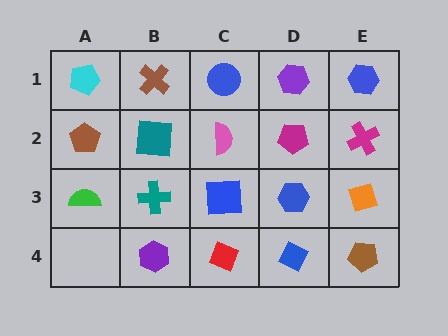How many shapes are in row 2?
5 shapes.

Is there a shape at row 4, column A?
No, that cell is empty.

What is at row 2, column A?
A brown pentagon.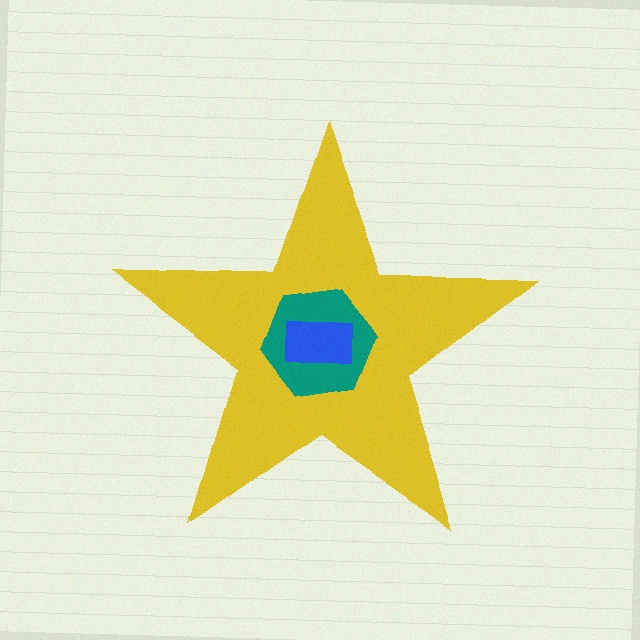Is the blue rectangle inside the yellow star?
Yes.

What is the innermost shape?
The blue rectangle.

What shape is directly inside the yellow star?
The teal hexagon.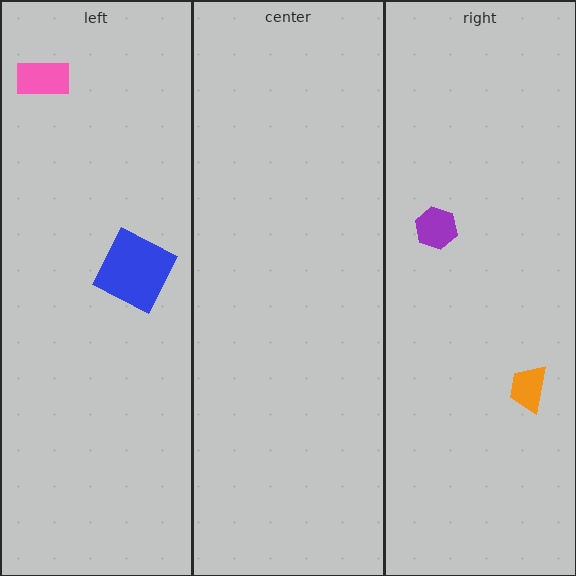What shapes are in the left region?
The blue square, the pink rectangle.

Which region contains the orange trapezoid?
The right region.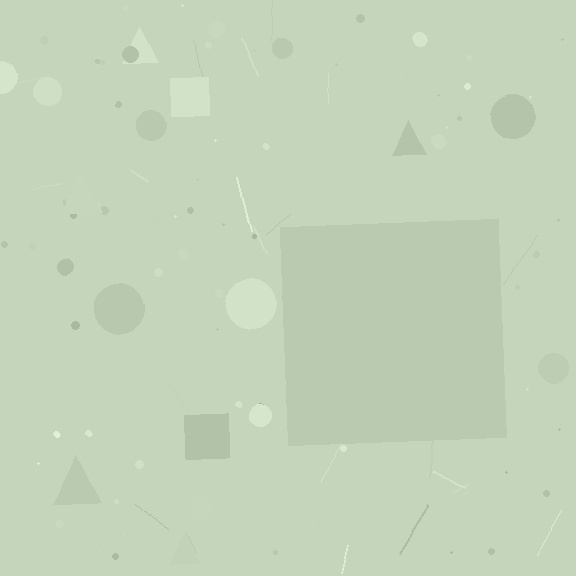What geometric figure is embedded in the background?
A square is embedded in the background.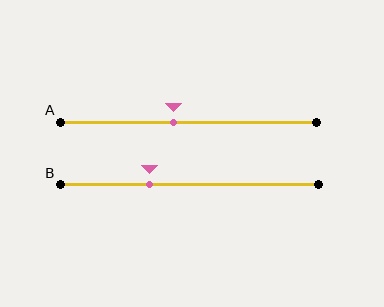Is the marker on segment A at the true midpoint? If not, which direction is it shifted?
No, the marker on segment A is shifted to the left by about 6% of the segment length.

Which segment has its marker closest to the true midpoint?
Segment A has its marker closest to the true midpoint.